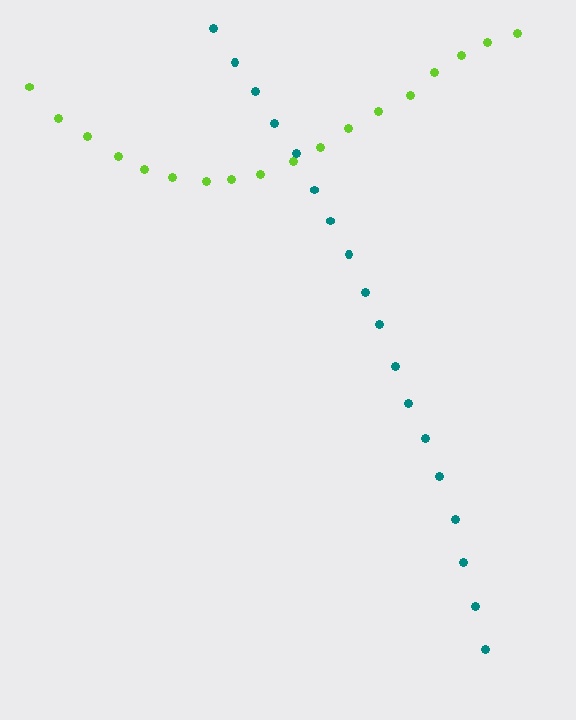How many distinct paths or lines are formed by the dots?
There are 2 distinct paths.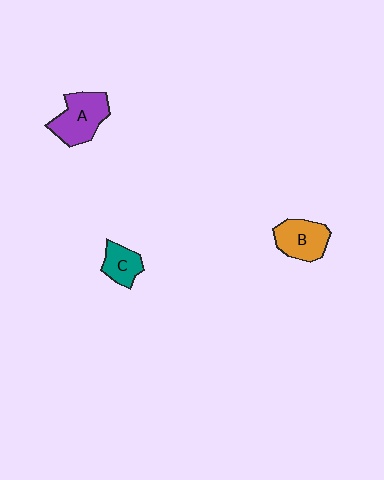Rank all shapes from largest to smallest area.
From largest to smallest: A (purple), B (orange), C (teal).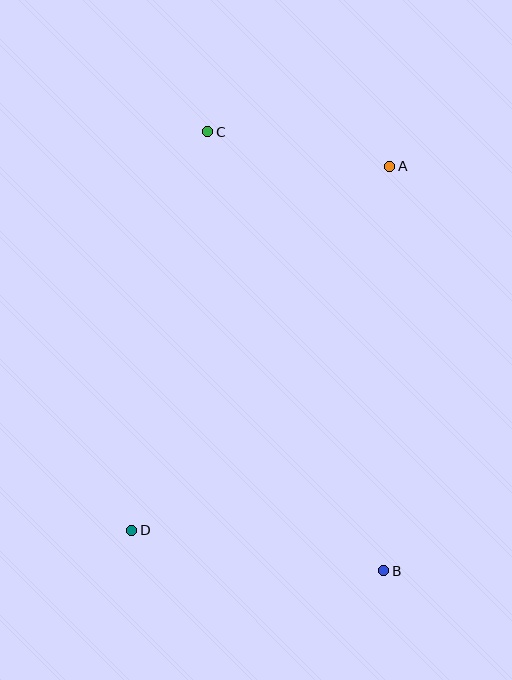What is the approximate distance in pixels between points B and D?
The distance between B and D is approximately 255 pixels.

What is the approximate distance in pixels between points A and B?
The distance between A and B is approximately 404 pixels.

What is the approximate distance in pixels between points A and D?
The distance between A and D is approximately 446 pixels.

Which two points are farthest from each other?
Points B and C are farthest from each other.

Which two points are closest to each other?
Points A and C are closest to each other.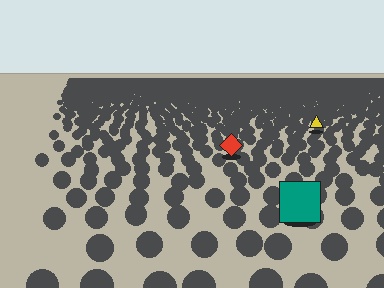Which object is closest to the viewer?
The teal square is closest. The texture marks near it are larger and more spread out.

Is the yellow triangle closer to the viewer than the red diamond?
No. The red diamond is closer — you can tell from the texture gradient: the ground texture is coarser near it.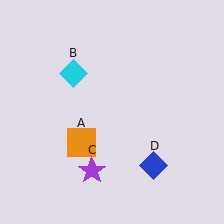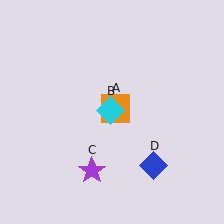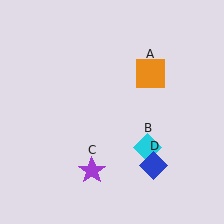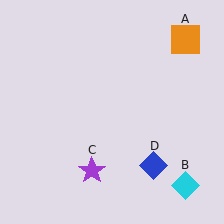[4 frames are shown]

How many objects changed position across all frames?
2 objects changed position: orange square (object A), cyan diamond (object B).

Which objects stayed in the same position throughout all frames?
Purple star (object C) and blue diamond (object D) remained stationary.